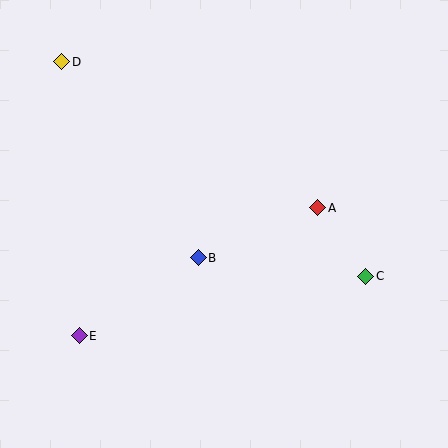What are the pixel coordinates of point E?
Point E is at (79, 336).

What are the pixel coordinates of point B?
Point B is at (198, 258).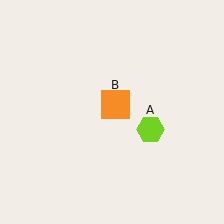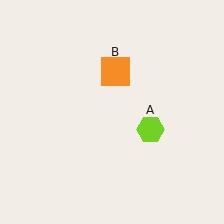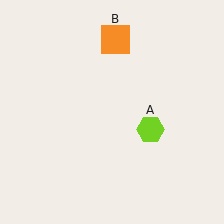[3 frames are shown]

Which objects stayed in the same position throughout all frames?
Lime hexagon (object A) remained stationary.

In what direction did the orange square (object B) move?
The orange square (object B) moved up.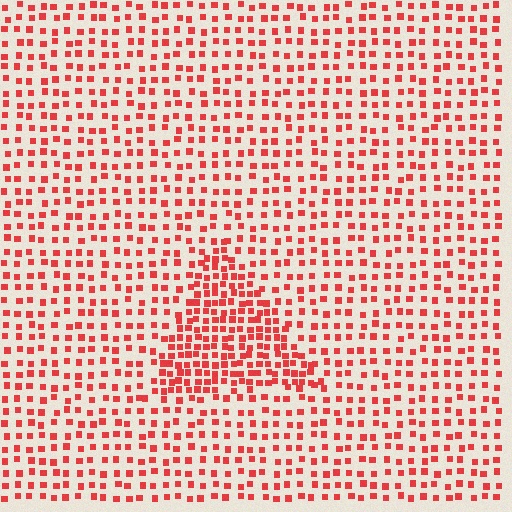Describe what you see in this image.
The image contains small red elements arranged at two different densities. A triangle-shaped region is visible where the elements are more densely packed than the surrounding area.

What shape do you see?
I see a triangle.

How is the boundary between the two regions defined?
The boundary is defined by a change in element density (approximately 2.0x ratio). All elements are the same color, size, and shape.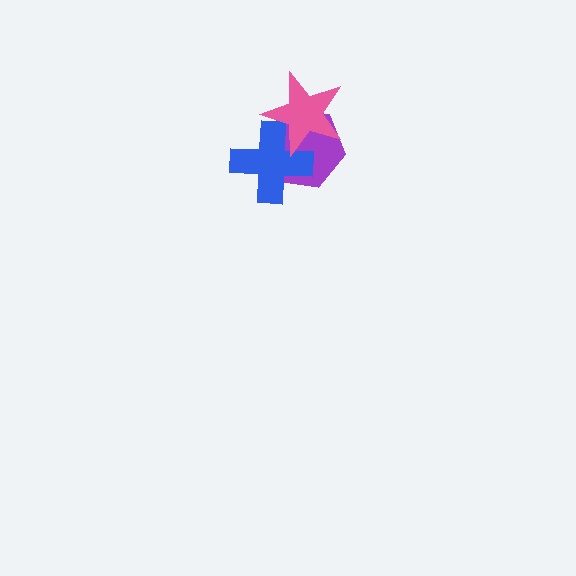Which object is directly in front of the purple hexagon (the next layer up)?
The blue cross is directly in front of the purple hexagon.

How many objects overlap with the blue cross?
2 objects overlap with the blue cross.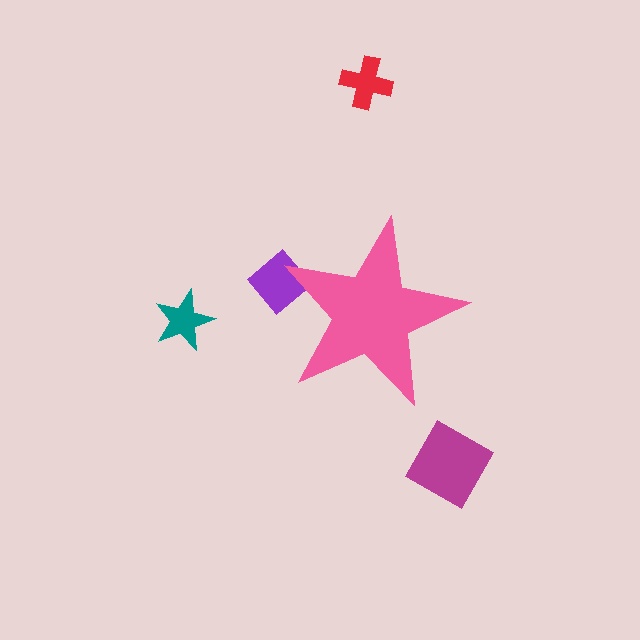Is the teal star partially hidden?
No, the teal star is fully visible.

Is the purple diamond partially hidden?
Yes, the purple diamond is partially hidden behind the pink star.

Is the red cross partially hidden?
No, the red cross is fully visible.